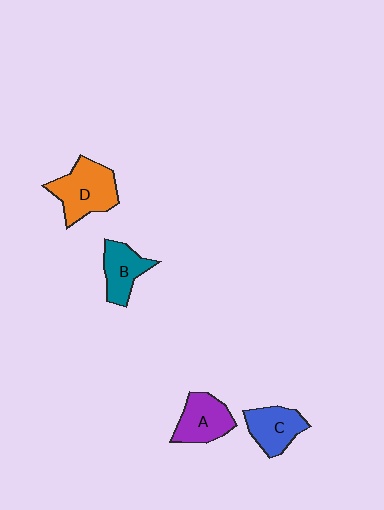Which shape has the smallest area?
Shape B (teal).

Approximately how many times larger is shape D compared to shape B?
Approximately 1.5 times.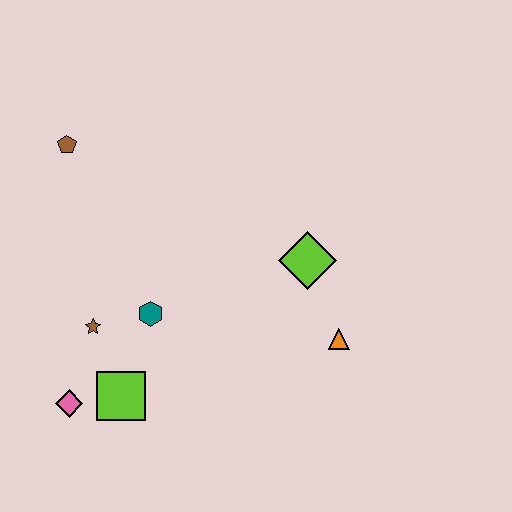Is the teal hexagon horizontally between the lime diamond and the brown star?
Yes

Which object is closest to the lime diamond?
The orange triangle is closest to the lime diamond.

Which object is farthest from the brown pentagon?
The orange triangle is farthest from the brown pentagon.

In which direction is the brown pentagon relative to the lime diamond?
The brown pentagon is to the left of the lime diamond.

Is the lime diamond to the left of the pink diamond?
No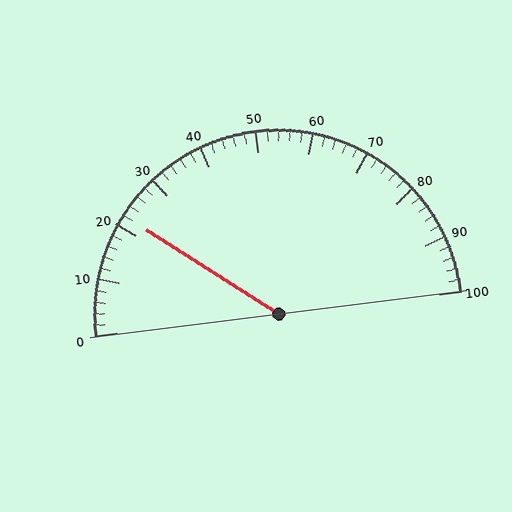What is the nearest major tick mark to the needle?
The nearest major tick mark is 20.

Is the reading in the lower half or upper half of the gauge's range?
The reading is in the lower half of the range (0 to 100).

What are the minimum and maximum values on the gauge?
The gauge ranges from 0 to 100.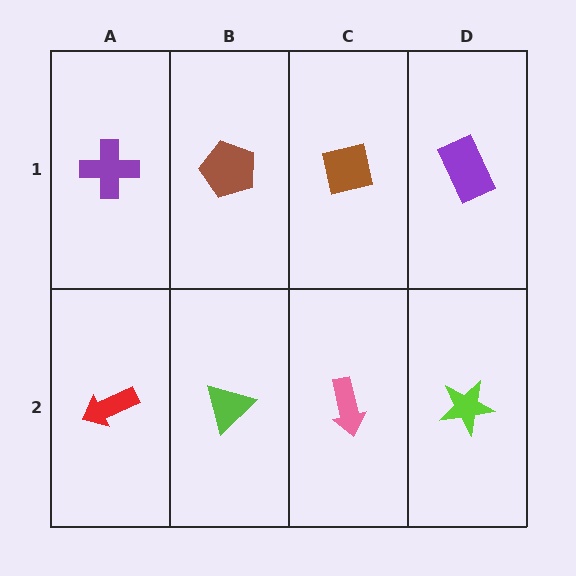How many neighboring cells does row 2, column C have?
3.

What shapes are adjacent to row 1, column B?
A lime triangle (row 2, column B), a purple cross (row 1, column A), a brown square (row 1, column C).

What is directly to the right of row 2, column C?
A lime star.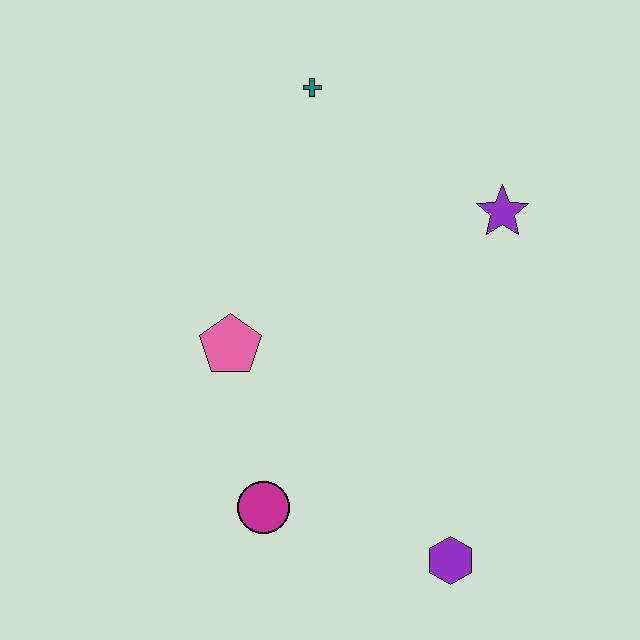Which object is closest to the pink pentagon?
The magenta circle is closest to the pink pentagon.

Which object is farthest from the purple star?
The magenta circle is farthest from the purple star.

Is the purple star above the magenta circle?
Yes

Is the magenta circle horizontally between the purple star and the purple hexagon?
No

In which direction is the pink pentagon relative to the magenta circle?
The pink pentagon is above the magenta circle.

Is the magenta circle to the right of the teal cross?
No